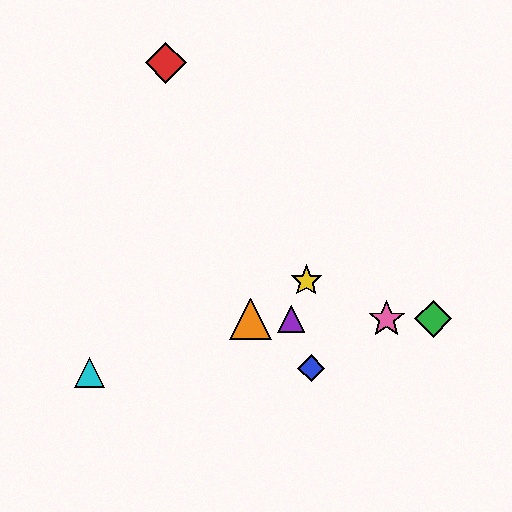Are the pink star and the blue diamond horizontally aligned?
No, the pink star is at y≈319 and the blue diamond is at y≈368.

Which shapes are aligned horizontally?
The green diamond, the purple triangle, the orange triangle, the pink star are aligned horizontally.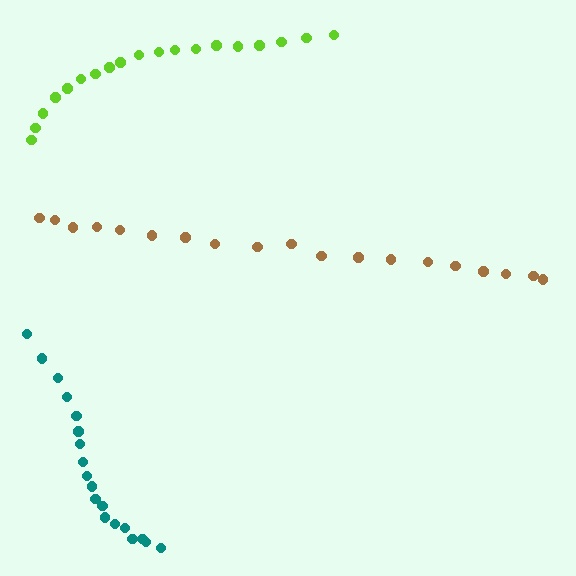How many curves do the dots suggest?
There are 3 distinct paths.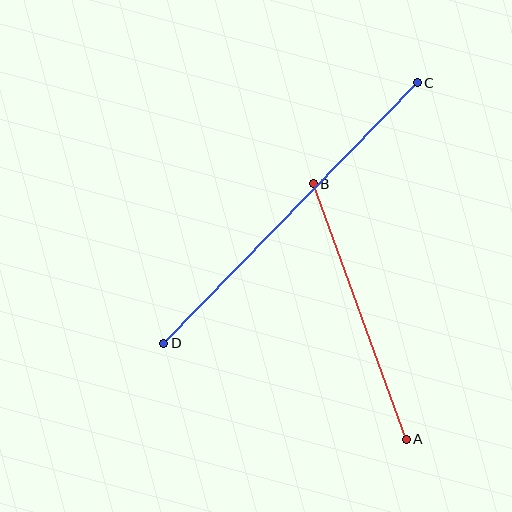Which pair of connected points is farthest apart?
Points C and D are farthest apart.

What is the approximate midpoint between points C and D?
The midpoint is at approximately (291, 213) pixels.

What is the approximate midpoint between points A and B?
The midpoint is at approximately (360, 312) pixels.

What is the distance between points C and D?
The distance is approximately 363 pixels.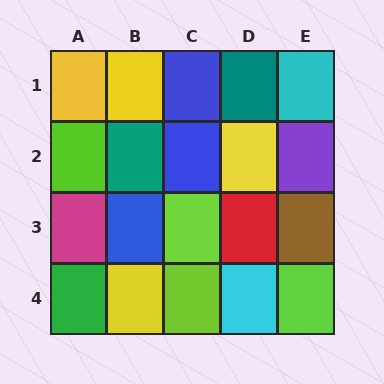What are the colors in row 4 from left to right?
Green, yellow, lime, cyan, lime.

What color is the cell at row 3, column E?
Brown.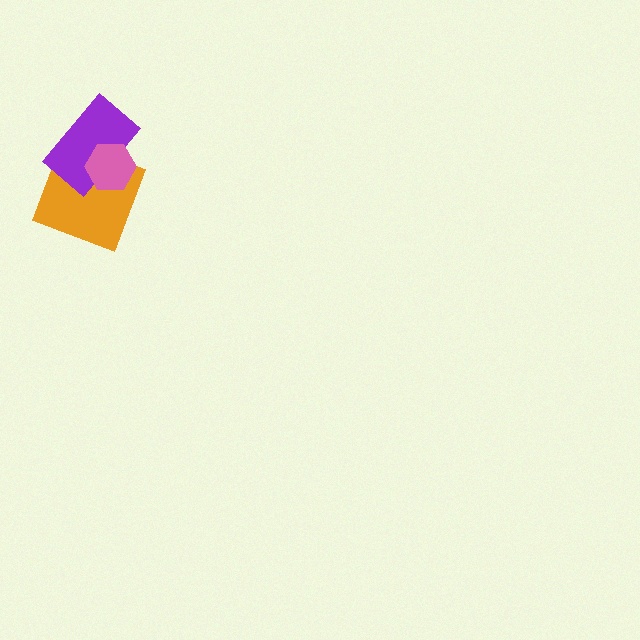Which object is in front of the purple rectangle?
The pink hexagon is in front of the purple rectangle.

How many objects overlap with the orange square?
2 objects overlap with the orange square.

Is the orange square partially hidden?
Yes, it is partially covered by another shape.